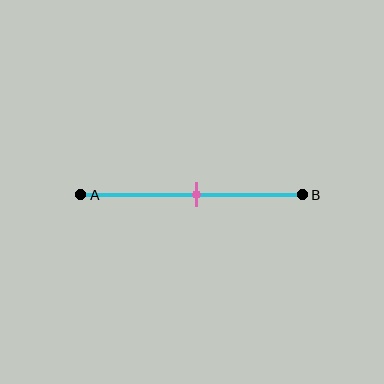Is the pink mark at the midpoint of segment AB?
Yes, the mark is approximately at the midpoint.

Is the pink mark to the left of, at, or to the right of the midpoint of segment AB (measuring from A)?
The pink mark is approximately at the midpoint of segment AB.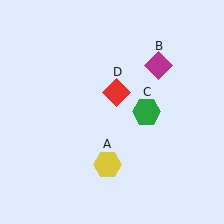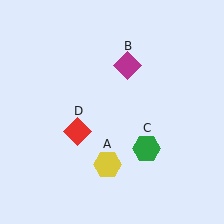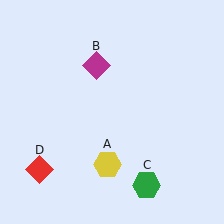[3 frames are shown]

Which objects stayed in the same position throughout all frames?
Yellow hexagon (object A) remained stationary.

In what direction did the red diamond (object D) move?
The red diamond (object D) moved down and to the left.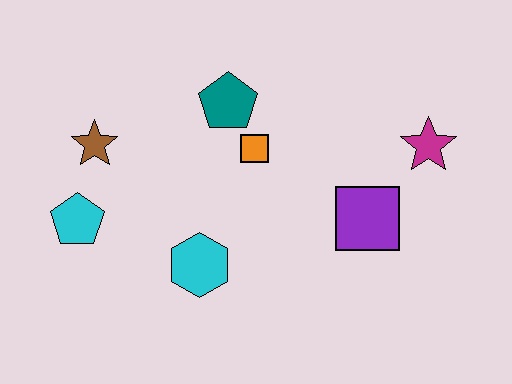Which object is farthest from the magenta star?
The cyan pentagon is farthest from the magenta star.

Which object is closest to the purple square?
The magenta star is closest to the purple square.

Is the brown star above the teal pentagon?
No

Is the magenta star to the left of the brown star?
No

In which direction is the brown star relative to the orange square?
The brown star is to the left of the orange square.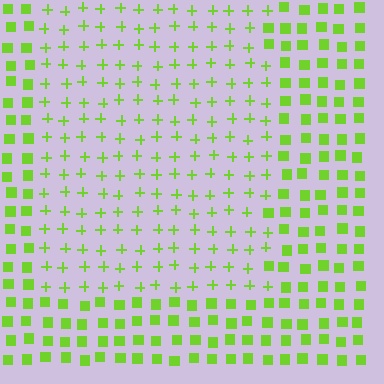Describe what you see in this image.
The image is filled with small lime elements arranged in a uniform grid. A rectangle-shaped region contains plus signs, while the surrounding area contains squares. The boundary is defined purely by the change in element shape.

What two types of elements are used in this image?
The image uses plus signs inside the rectangle region and squares outside it.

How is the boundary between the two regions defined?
The boundary is defined by a change in element shape: plus signs inside vs. squares outside. All elements share the same color and spacing.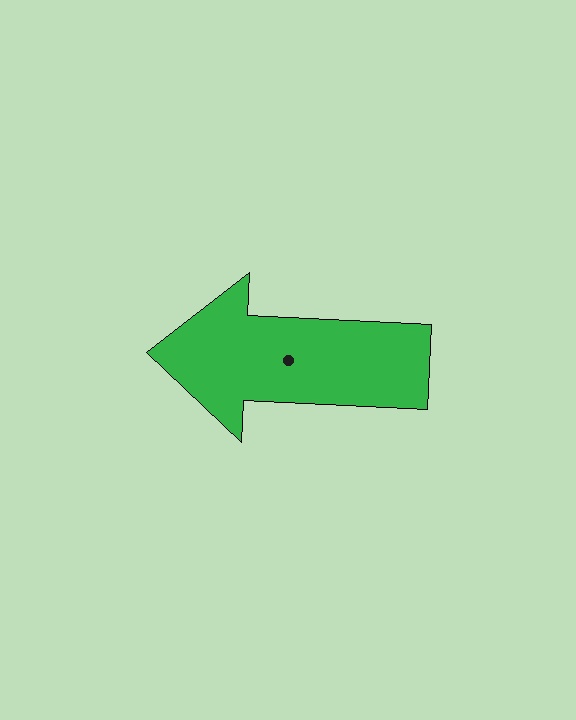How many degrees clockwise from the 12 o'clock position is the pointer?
Approximately 273 degrees.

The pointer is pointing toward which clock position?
Roughly 9 o'clock.